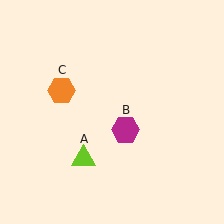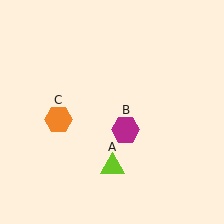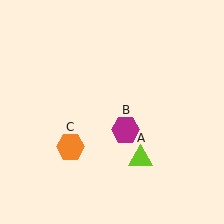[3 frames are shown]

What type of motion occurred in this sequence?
The lime triangle (object A), orange hexagon (object C) rotated counterclockwise around the center of the scene.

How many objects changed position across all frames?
2 objects changed position: lime triangle (object A), orange hexagon (object C).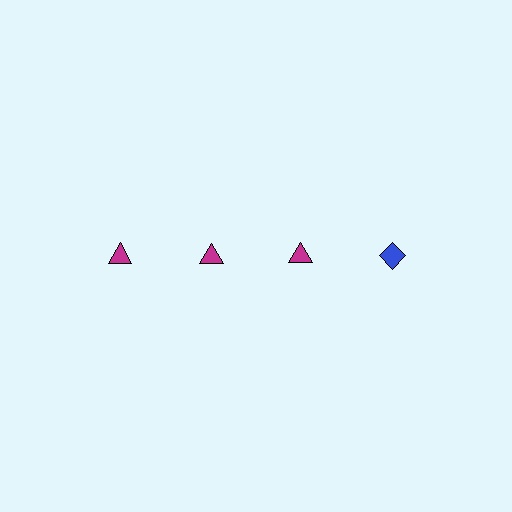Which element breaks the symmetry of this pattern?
The blue diamond in the top row, second from right column breaks the symmetry. All other shapes are magenta triangles.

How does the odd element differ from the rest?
It differs in both color (blue instead of magenta) and shape (diamond instead of triangle).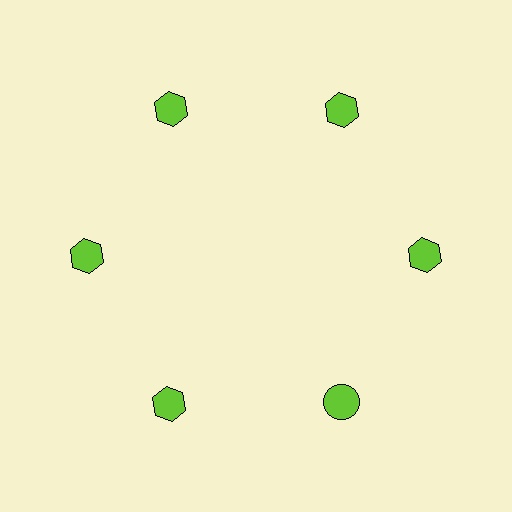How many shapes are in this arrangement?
There are 6 shapes arranged in a ring pattern.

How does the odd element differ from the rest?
It has a different shape: circle instead of hexagon.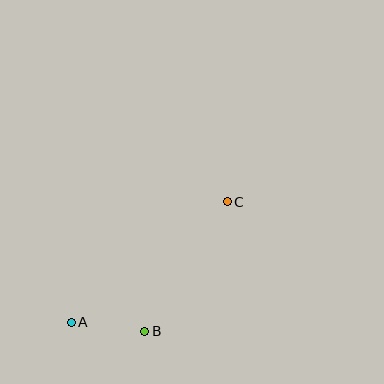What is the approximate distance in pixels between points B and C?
The distance between B and C is approximately 153 pixels.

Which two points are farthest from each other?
Points A and C are farthest from each other.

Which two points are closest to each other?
Points A and B are closest to each other.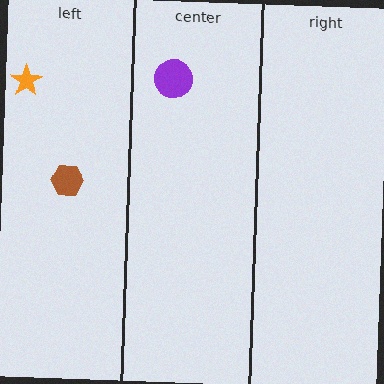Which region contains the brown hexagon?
The left region.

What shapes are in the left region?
The orange star, the brown hexagon.